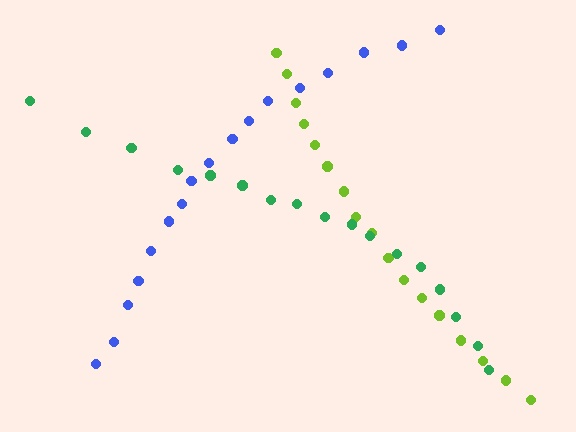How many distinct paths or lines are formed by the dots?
There are 3 distinct paths.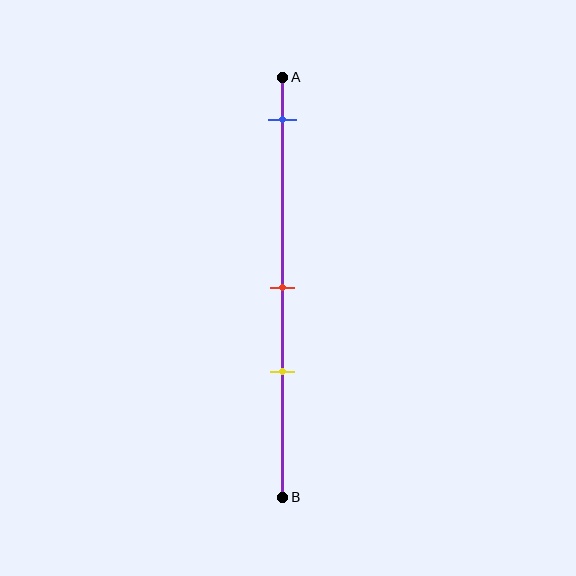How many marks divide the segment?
There are 3 marks dividing the segment.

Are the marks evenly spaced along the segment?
No, the marks are not evenly spaced.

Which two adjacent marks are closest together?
The red and yellow marks are the closest adjacent pair.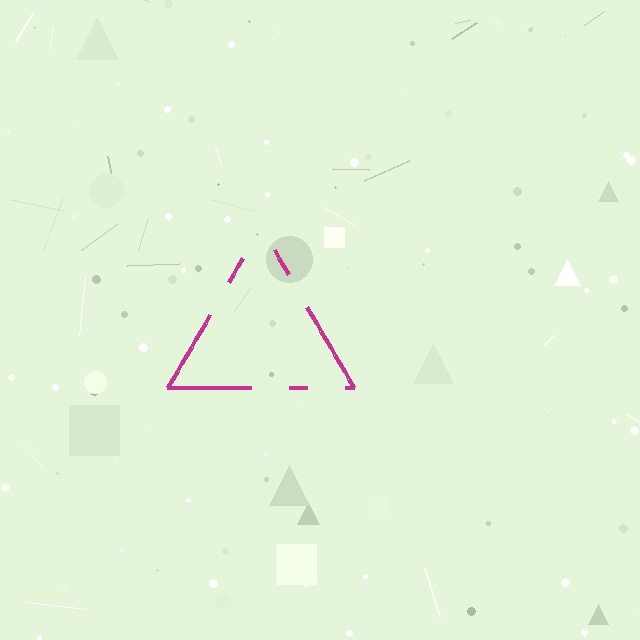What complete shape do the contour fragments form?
The contour fragments form a triangle.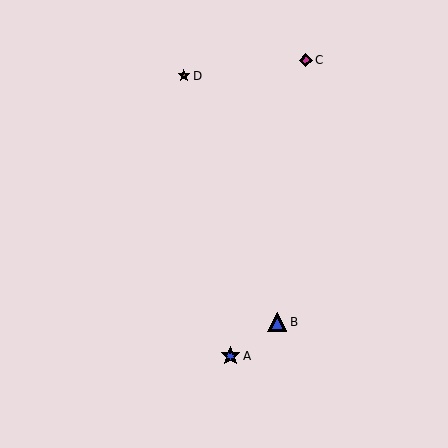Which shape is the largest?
The blue star (labeled A) is the largest.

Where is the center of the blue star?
The center of the blue star is at (230, 356).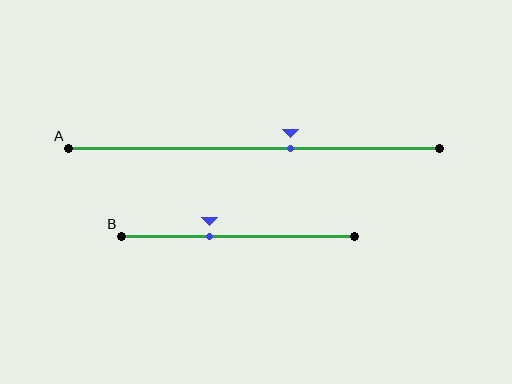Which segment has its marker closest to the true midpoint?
Segment A has its marker closest to the true midpoint.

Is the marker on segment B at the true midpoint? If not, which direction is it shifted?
No, the marker on segment B is shifted to the left by about 12% of the segment length.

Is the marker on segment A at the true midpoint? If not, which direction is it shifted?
No, the marker on segment A is shifted to the right by about 10% of the segment length.